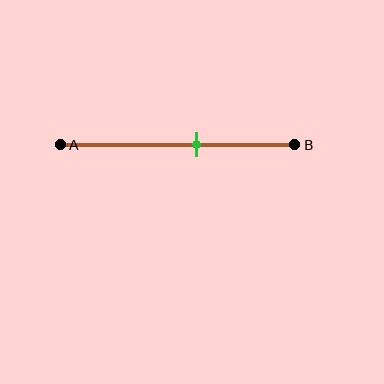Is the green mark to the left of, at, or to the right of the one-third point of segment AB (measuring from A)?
The green mark is to the right of the one-third point of segment AB.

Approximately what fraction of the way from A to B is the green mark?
The green mark is approximately 60% of the way from A to B.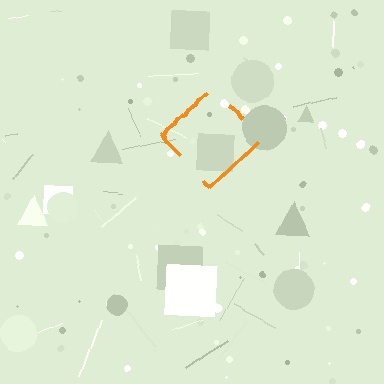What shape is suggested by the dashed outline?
The dashed outline suggests a diamond.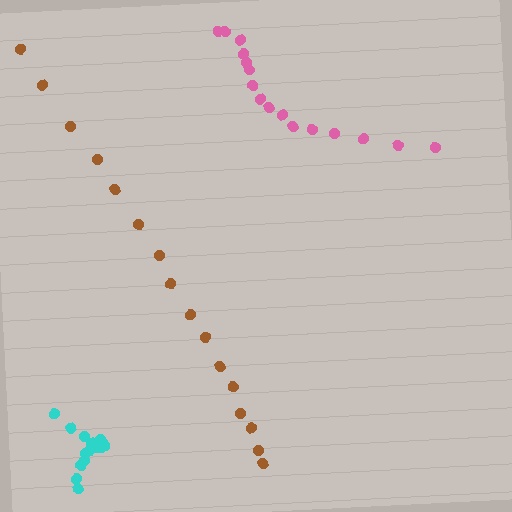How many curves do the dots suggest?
There are 3 distinct paths.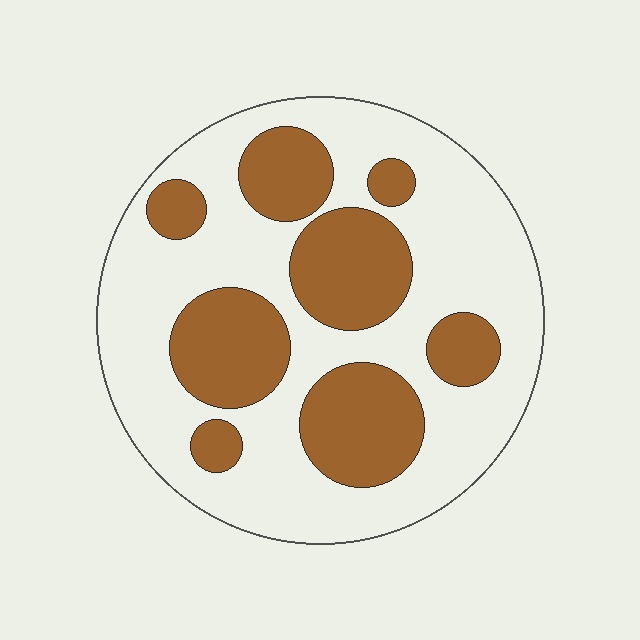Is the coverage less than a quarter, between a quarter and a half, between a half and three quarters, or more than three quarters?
Between a quarter and a half.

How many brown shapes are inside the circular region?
8.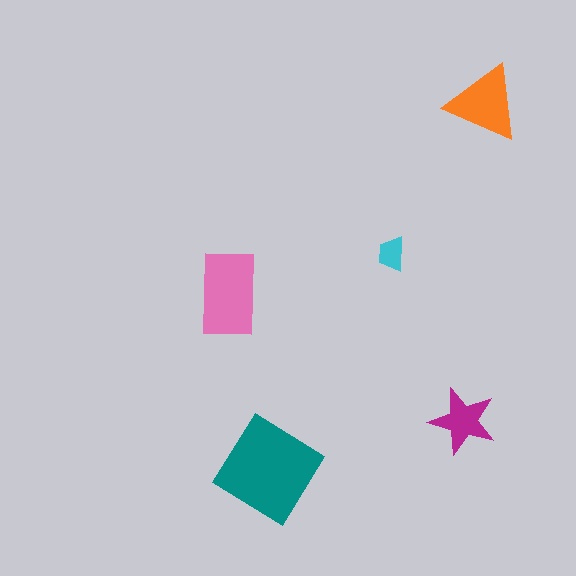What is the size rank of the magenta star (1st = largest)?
4th.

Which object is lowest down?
The teal diamond is bottommost.